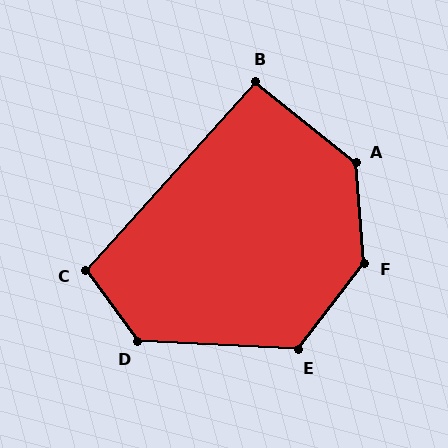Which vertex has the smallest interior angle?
B, at approximately 93 degrees.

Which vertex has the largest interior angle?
F, at approximately 138 degrees.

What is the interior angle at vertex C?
Approximately 102 degrees (obtuse).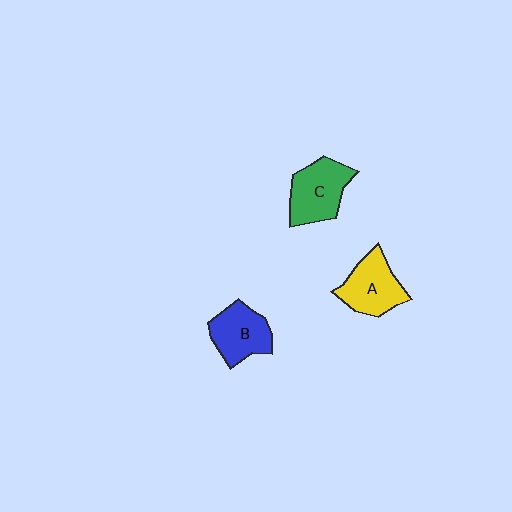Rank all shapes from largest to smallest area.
From largest to smallest: C (green), A (yellow), B (blue).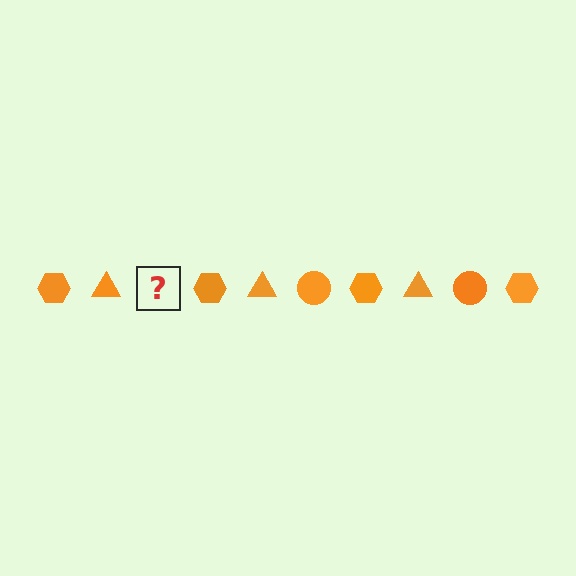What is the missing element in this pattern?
The missing element is an orange circle.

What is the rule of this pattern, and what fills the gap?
The rule is that the pattern cycles through hexagon, triangle, circle shapes in orange. The gap should be filled with an orange circle.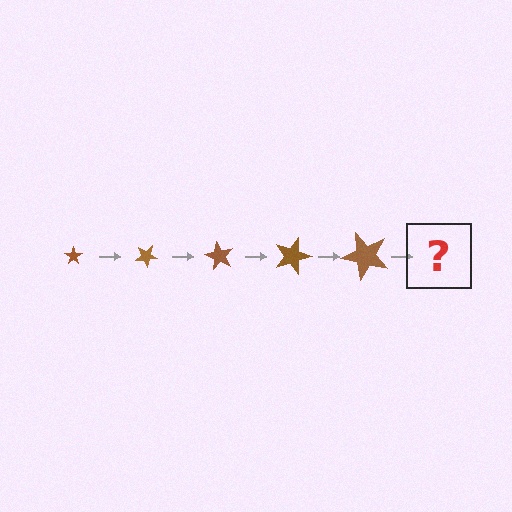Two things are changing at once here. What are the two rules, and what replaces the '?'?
The two rules are that the star grows larger each step and it rotates 30 degrees each step. The '?' should be a star, larger than the previous one and rotated 150 degrees from the start.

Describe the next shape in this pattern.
It should be a star, larger than the previous one and rotated 150 degrees from the start.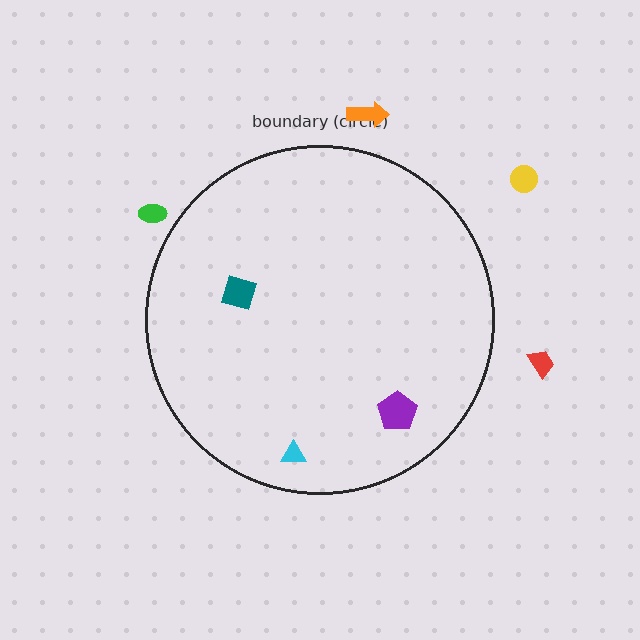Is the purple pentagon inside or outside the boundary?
Inside.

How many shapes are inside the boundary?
3 inside, 4 outside.